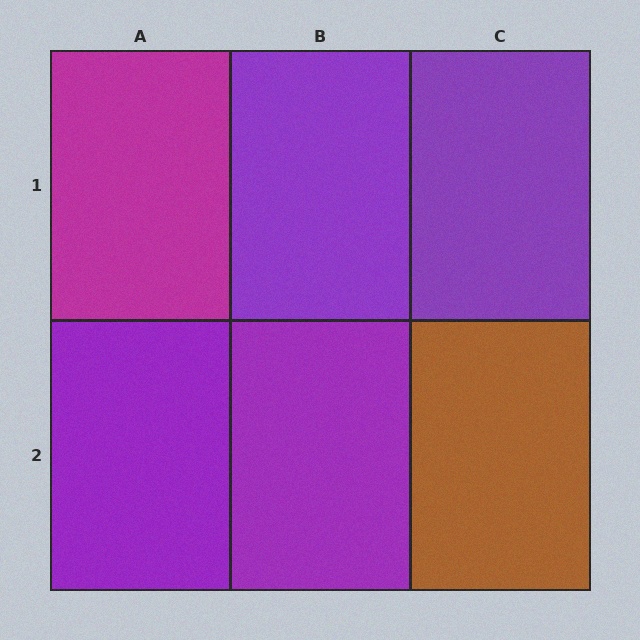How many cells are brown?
1 cell is brown.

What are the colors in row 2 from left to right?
Purple, purple, brown.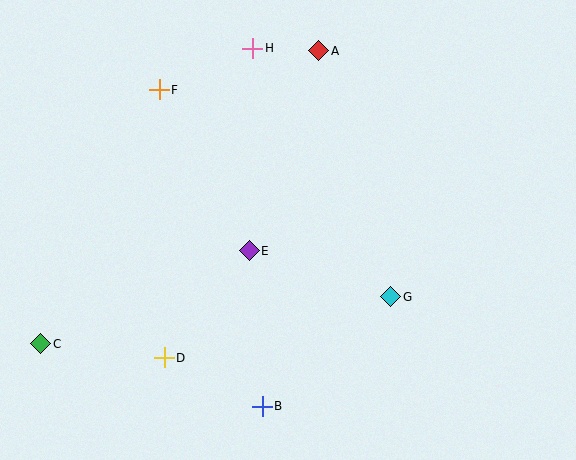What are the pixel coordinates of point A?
Point A is at (319, 51).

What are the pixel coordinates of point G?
Point G is at (391, 297).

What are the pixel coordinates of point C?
Point C is at (41, 344).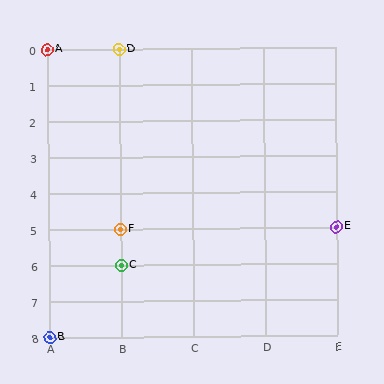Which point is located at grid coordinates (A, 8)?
Point B is at (A, 8).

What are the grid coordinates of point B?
Point B is at grid coordinates (A, 8).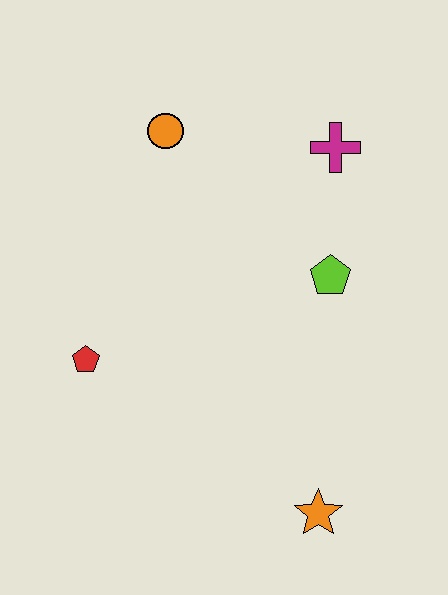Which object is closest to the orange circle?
The magenta cross is closest to the orange circle.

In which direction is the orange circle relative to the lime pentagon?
The orange circle is to the left of the lime pentagon.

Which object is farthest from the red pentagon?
The magenta cross is farthest from the red pentagon.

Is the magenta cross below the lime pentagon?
No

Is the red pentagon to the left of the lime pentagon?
Yes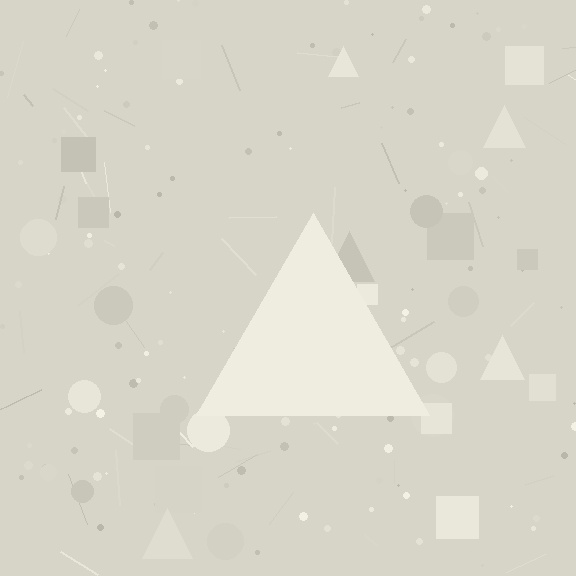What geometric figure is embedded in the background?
A triangle is embedded in the background.